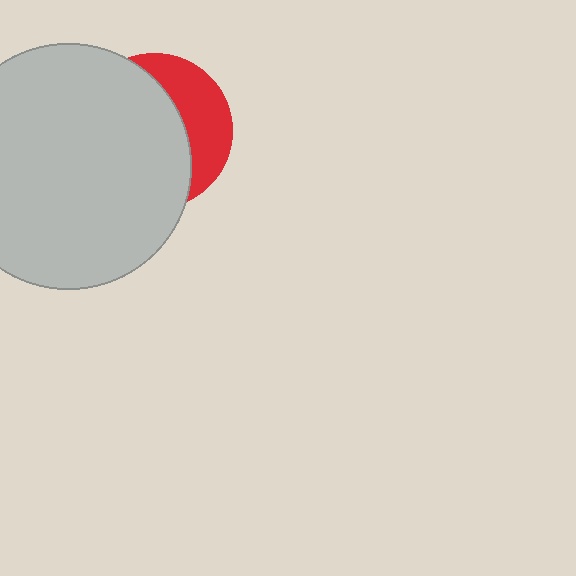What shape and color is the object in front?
The object in front is a light gray circle.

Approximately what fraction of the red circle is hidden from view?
Roughly 68% of the red circle is hidden behind the light gray circle.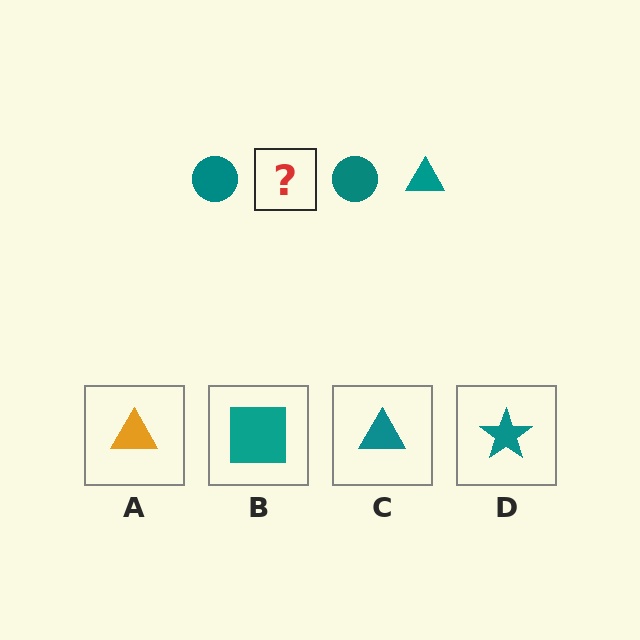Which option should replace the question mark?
Option C.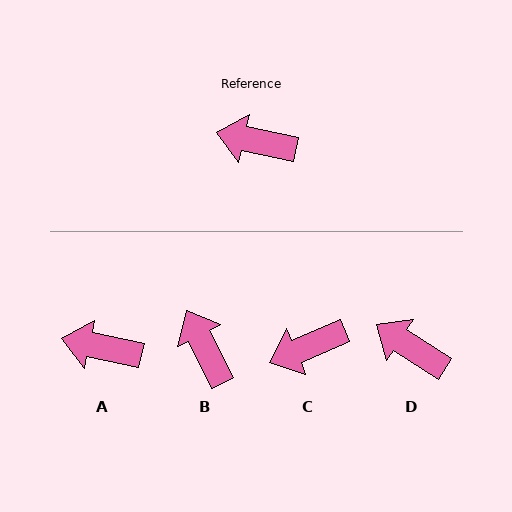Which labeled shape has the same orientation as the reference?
A.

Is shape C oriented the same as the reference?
No, it is off by about 35 degrees.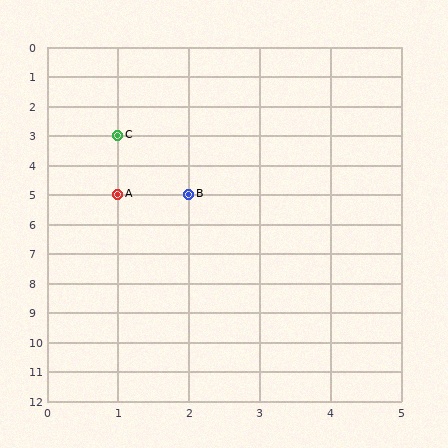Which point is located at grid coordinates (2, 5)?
Point B is at (2, 5).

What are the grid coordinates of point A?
Point A is at grid coordinates (1, 5).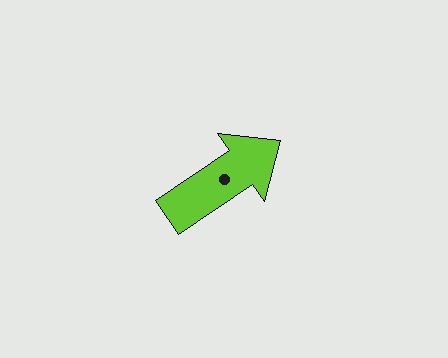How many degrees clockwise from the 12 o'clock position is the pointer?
Approximately 56 degrees.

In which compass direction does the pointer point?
Northeast.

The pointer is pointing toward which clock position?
Roughly 2 o'clock.